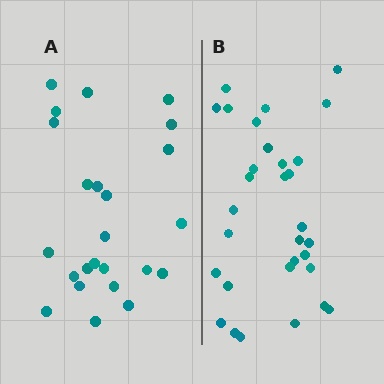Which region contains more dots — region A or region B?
Region B (the right region) has more dots.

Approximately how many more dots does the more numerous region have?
Region B has roughly 8 or so more dots than region A.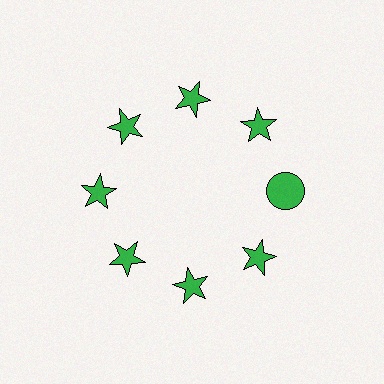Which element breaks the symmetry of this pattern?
The green circle at roughly the 3 o'clock position breaks the symmetry. All other shapes are green stars.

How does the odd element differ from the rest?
It has a different shape: circle instead of star.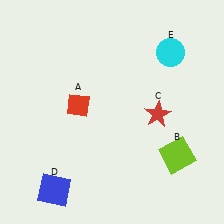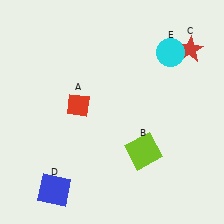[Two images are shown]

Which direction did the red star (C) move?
The red star (C) moved up.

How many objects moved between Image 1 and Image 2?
2 objects moved between the two images.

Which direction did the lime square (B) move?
The lime square (B) moved left.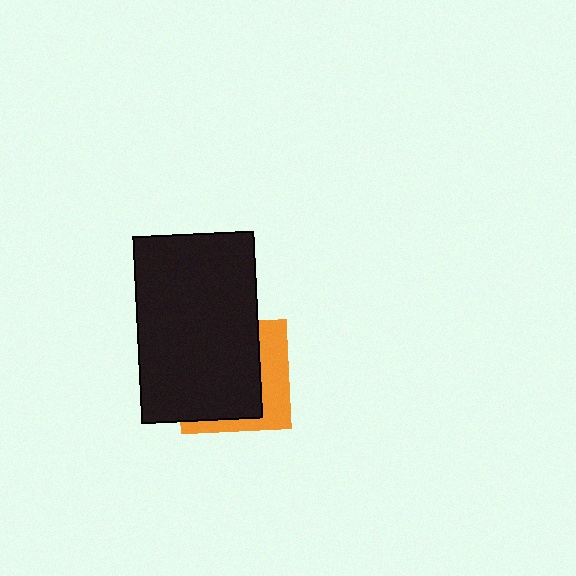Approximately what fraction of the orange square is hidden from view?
Roughly 67% of the orange square is hidden behind the black rectangle.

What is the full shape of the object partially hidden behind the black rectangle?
The partially hidden object is an orange square.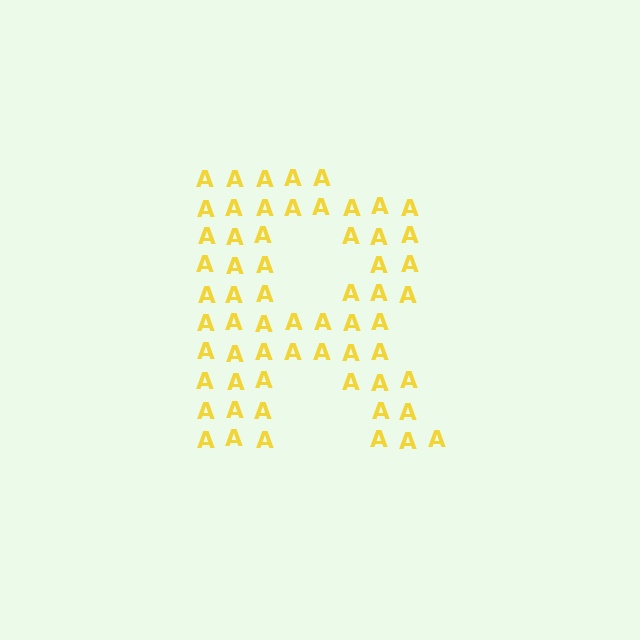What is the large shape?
The large shape is the letter R.